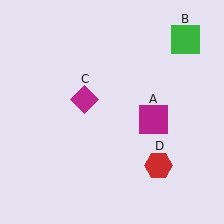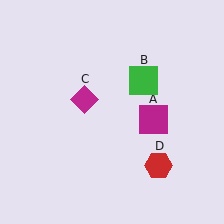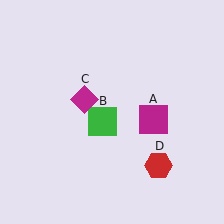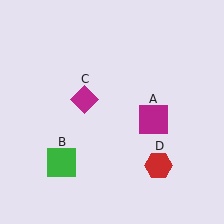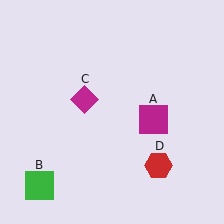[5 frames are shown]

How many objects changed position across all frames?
1 object changed position: green square (object B).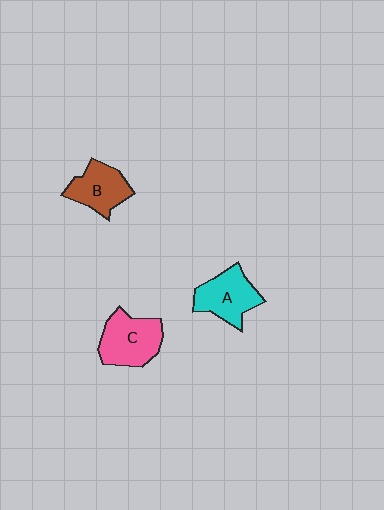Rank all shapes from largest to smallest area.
From largest to smallest: C (pink), A (cyan), B (brown).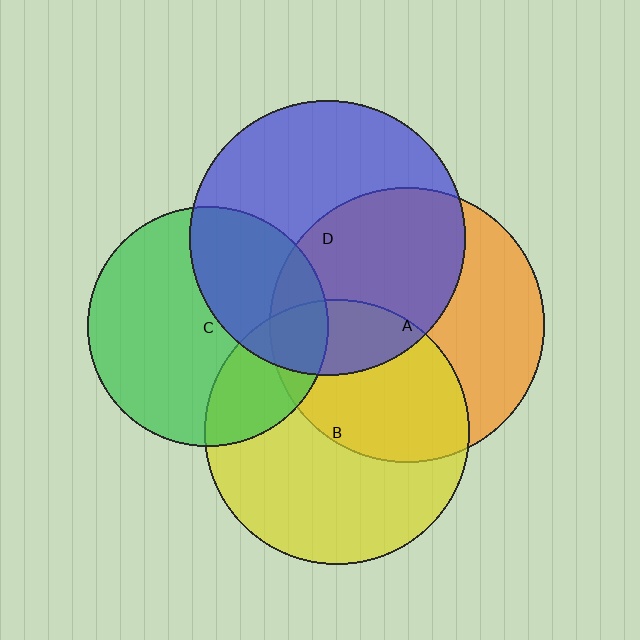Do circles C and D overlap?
Yes.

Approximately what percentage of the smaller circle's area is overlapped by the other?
Approximately 35%.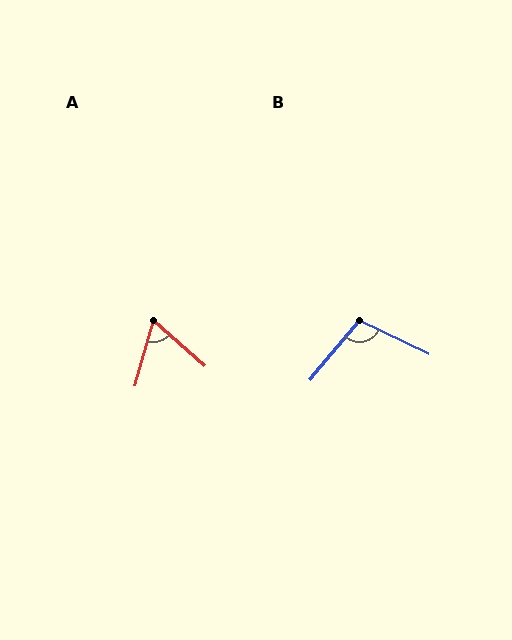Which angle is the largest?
B, at approximately 104 degrees.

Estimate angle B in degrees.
Approximately 104 degrees.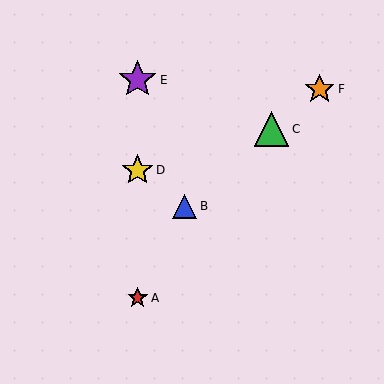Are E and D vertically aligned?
Yes, both are at x≈138.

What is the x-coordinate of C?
Object C is at x≈271.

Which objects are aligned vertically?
Objects A, D, E are aligned vertically.